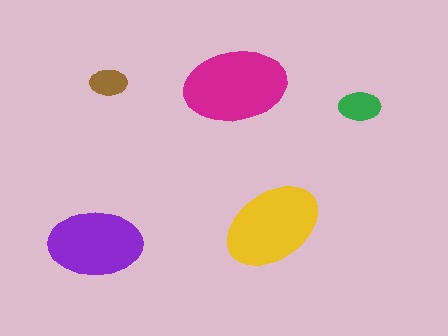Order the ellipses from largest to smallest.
the magenta one, the yellow one, the purple one, the green one, the brown one.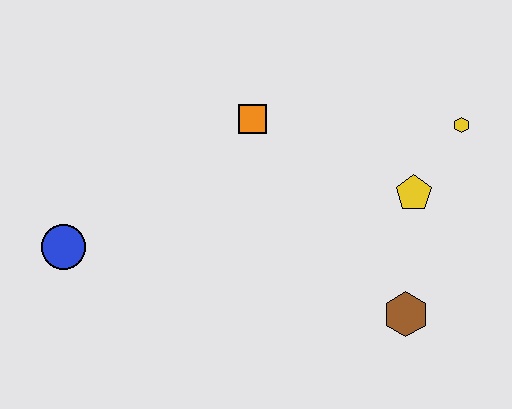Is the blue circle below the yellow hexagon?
Yes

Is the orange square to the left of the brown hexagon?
Yes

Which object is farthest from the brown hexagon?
The blue circle is farthest from the brown hexagon.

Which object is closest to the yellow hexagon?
The yellow pentagon is closest to the yellow hexagon.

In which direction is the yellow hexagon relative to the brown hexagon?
The yellow hexagon is above the brown hexagon.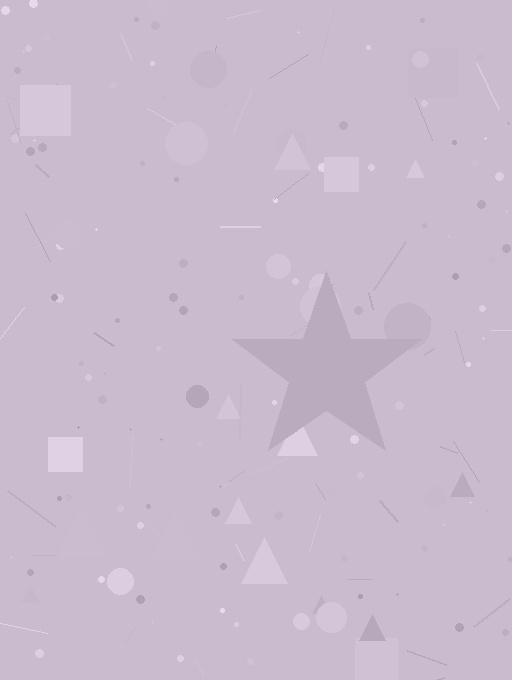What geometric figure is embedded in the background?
A star is embedded in the background.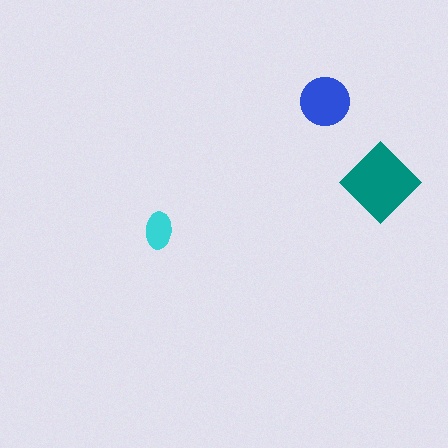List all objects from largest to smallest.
The teal diamond, the blue circle, the cyan ellipse.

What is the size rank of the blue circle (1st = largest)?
2nd.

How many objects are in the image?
There are 3 objects in the image.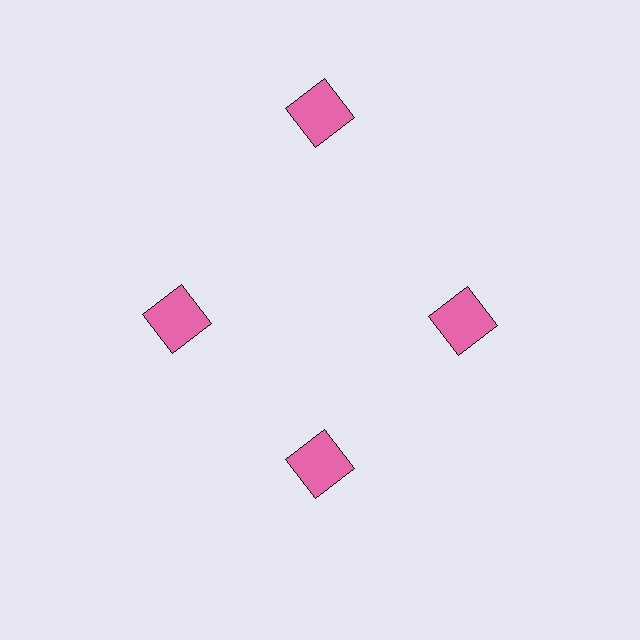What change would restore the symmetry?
The symmetry would be restored by moving it inward, back onto the ring so that all 4 squares sit at equal angles and equal distance from the center.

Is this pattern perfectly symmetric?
No. The 4 pink squares are arranged in a ring, but one element near the 12 o'clock position is pushed outward from the center, breaking the 4-fold rotational symmetry.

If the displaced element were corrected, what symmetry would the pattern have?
It would have 4-fold rotational symmetry — the pattern would map onto itself every 90 degrees.